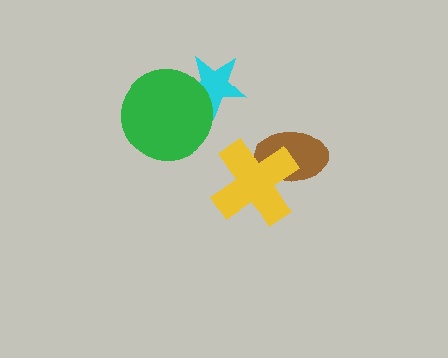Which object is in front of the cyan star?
The green circle is in front of the cyan star.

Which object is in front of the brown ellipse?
The yellow cross is in front of the brown ellipse.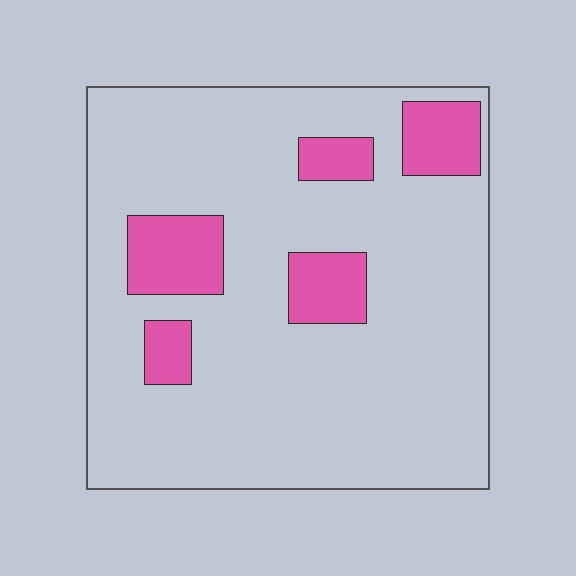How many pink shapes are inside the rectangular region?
5.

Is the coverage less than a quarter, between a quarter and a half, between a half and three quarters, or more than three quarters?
Less than a quarter.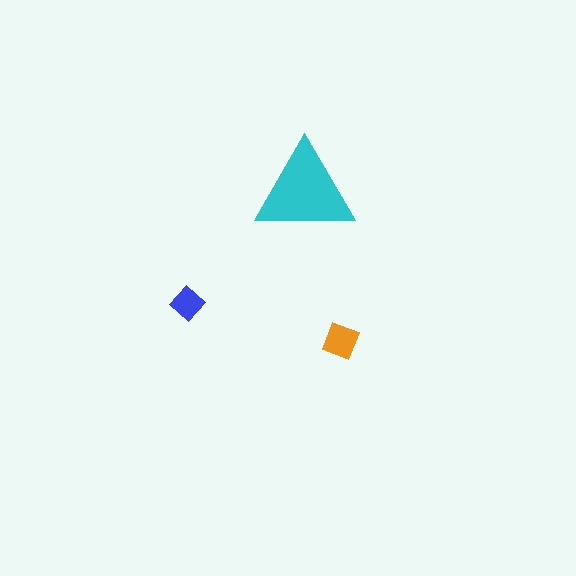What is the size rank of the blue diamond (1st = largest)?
3rd.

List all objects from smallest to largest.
The blue diamond, the orange square, the cyan triangle.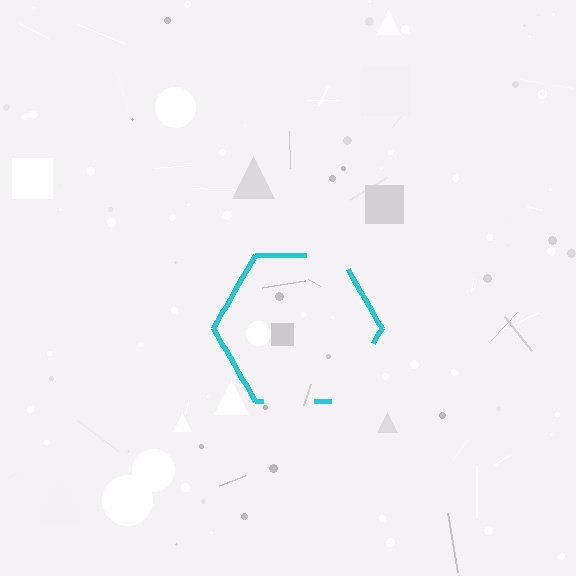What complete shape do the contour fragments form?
The contour fragments form a hexagon.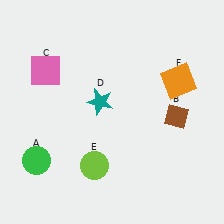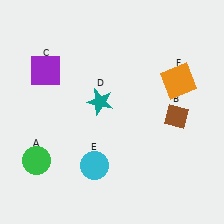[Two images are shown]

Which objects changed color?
C changed from pink to purple. E changed from lime to cyan.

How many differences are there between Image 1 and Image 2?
There are 2 differences between the two images.